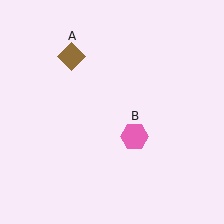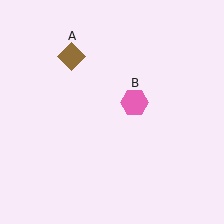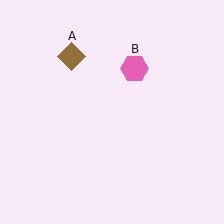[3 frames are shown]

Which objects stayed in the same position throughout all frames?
Brown diamond (object A) remained stationary.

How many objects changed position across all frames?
1 object changed position: pink hexagon (object B).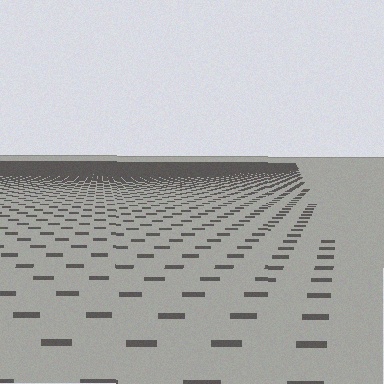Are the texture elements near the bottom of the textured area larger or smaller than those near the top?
Larger. Near the bottom, elements are closer to the viewer and appear at a bigger on-screen size.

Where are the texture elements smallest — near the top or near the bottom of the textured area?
Near the top.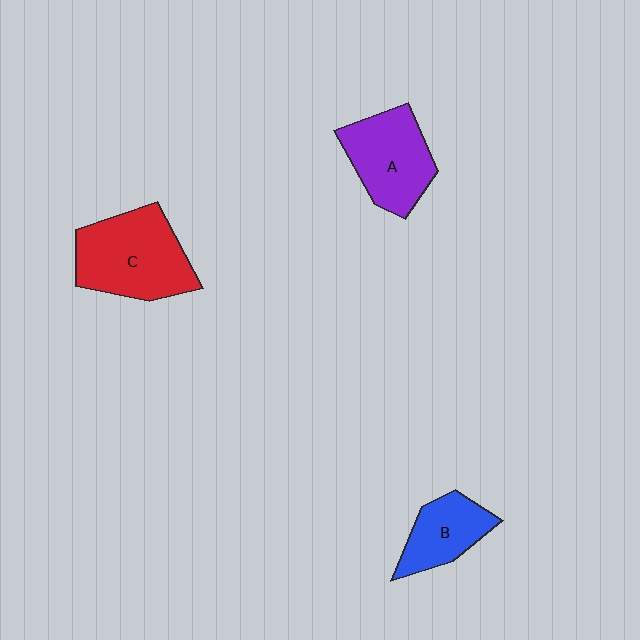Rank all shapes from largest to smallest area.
From largest to smallest: C (red), A (purple), B (blue).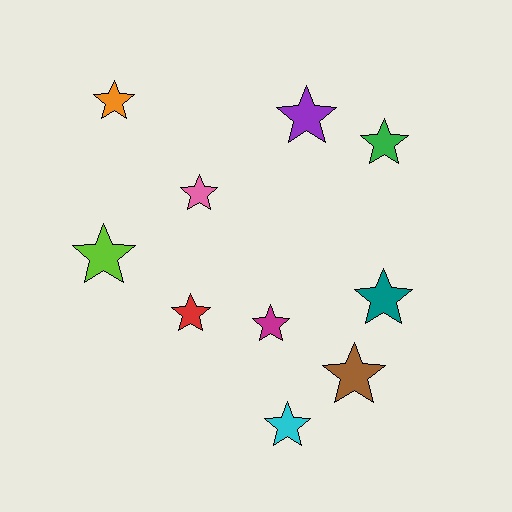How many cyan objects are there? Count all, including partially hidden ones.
There is 1 cyan object.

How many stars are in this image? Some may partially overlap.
There are 10 stars.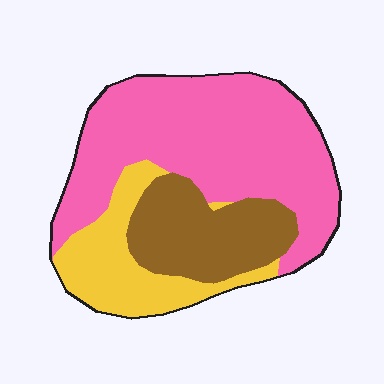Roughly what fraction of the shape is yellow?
Yellow takes up about one fifth (1/5) of the shape.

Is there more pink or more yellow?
Pink.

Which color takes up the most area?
Pink, at roughly 55%.